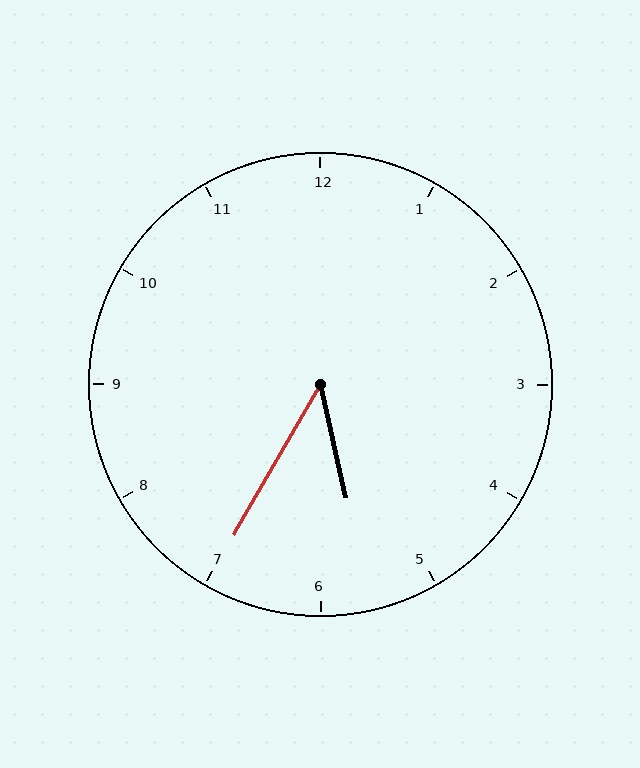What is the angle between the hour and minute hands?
Approximately 42 degrees.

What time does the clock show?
5:35.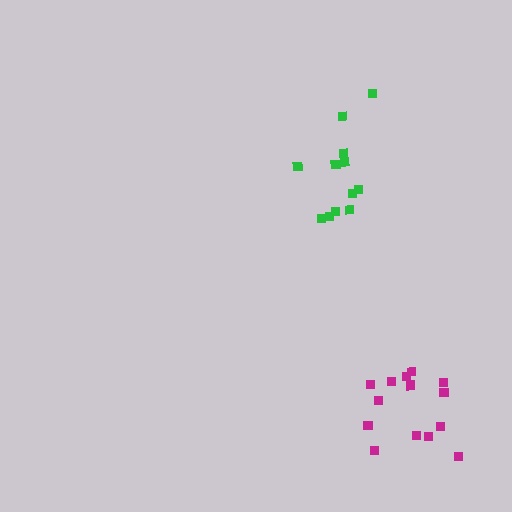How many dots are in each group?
Group 1: 12 dots, Group 2: 14 dots (26 total).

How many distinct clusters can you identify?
There are 2 distinct clusters.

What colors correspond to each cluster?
The clusters are colored: green, magenta.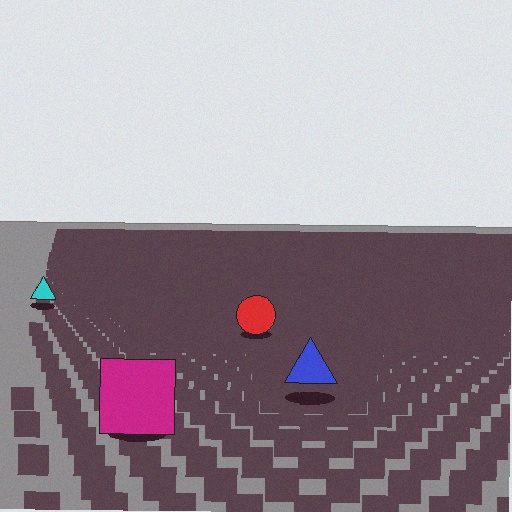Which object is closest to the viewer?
The magenta square is closest. The texture marks near it are larger and more spread out.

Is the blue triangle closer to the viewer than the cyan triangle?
Yes. The blue triangle is closer — you can tell from the texture gradient: the ground texture is coarser near it.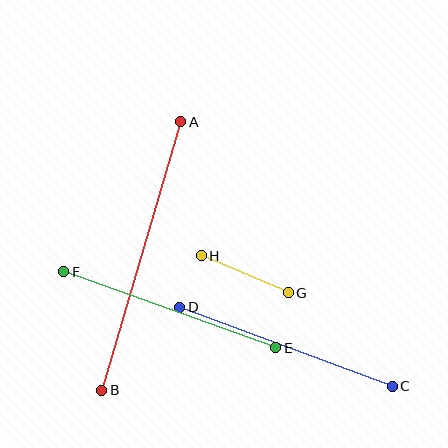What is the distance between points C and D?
The distance is approximately 227 pixels.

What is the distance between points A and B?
The distance is approximately 280 pixels.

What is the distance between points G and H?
The distance is approximately 94 pixels.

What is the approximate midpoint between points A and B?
The midpoint is at approximately (141, 256) pixels.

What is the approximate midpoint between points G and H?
The midpoint is at approximately (245, 274) pixels.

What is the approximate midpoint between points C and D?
The midpoint is at approximately (286, 347) pixels.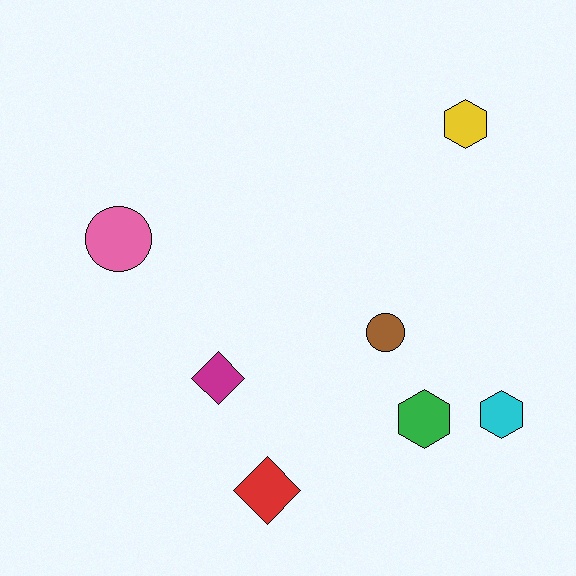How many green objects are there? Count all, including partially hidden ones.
There is 1 green object.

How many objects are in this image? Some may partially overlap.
There are 7 objects.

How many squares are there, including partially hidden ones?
There are no squares.